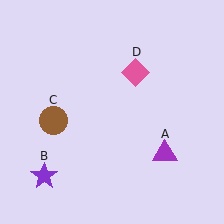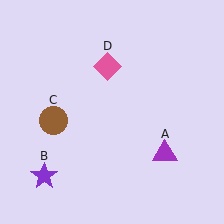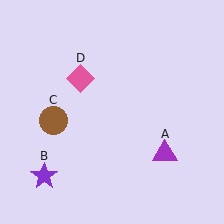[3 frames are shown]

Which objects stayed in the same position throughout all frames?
Purple triangle (object A) and purple star (object B) and brown circle (object C) remained stationary.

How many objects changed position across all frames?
1 object changed position: pink diamond (object D).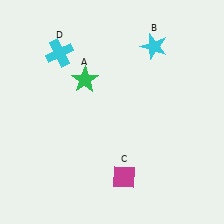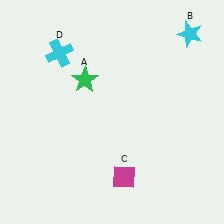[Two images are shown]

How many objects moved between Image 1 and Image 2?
1 object moved between the two images.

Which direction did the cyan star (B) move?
The cyan star (B) moved right.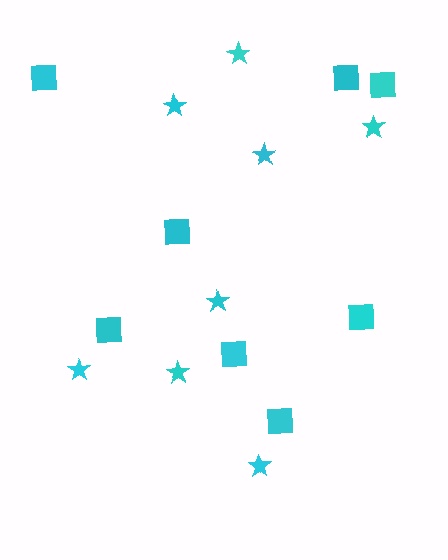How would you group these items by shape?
There are 2 groups: one group of stars (8) and one group of squares (8).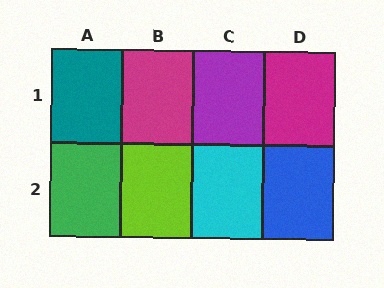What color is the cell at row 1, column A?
Teal.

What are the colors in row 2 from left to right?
Green, lime, cyan, blue.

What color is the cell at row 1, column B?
Magenta.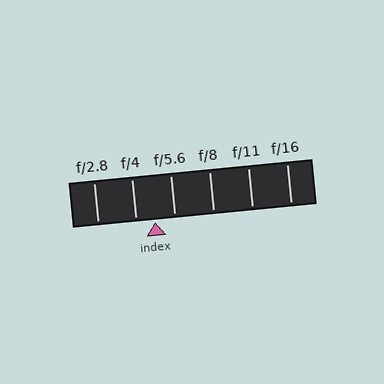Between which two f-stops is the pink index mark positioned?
The index mark is between f/4 and f/5.6.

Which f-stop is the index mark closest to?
The index mark is closest to f/4.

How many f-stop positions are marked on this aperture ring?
There are 6 f-stop positions marked.